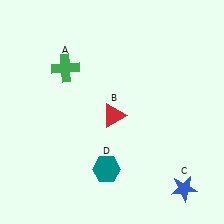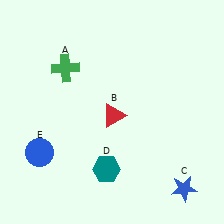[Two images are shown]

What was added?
A blue circle (E) was added in Image 2.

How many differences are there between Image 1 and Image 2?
There is 1 difference between the two images.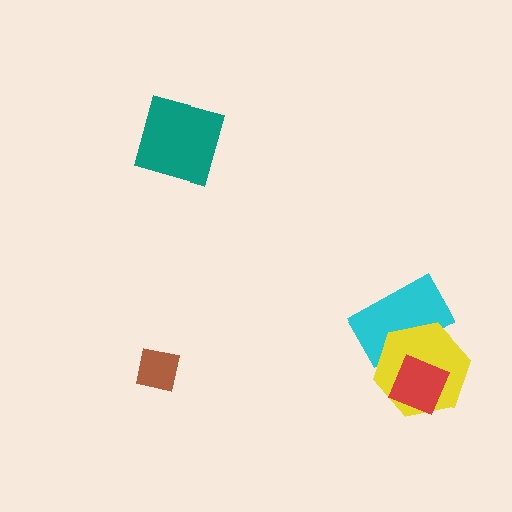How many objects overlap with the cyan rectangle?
2 objects overlap with the cyan rectangle.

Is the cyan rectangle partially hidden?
Yes, it is partially covered by another shape.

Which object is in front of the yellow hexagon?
The red diamond is in front of the yellow hexagon.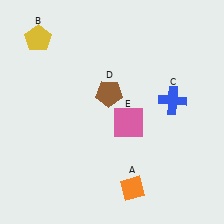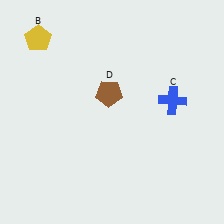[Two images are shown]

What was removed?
The orange diamond (A), the pink square (E) were removed in Image 2.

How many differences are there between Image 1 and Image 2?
There are 2 differences between the two images.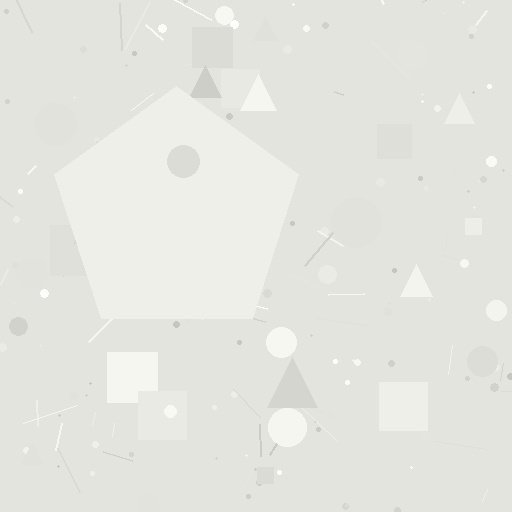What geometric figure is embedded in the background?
A pentagon is embedded in the background.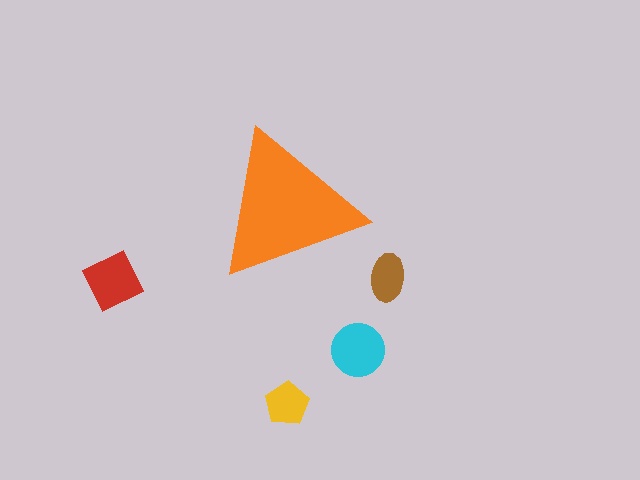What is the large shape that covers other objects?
An orange triangle.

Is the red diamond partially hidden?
No, the red diamond is fully visible.